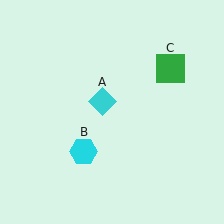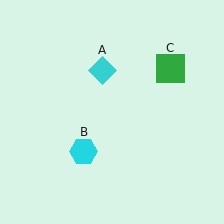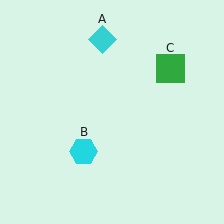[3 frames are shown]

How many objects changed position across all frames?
1 object changed position: cyan diamond (object A).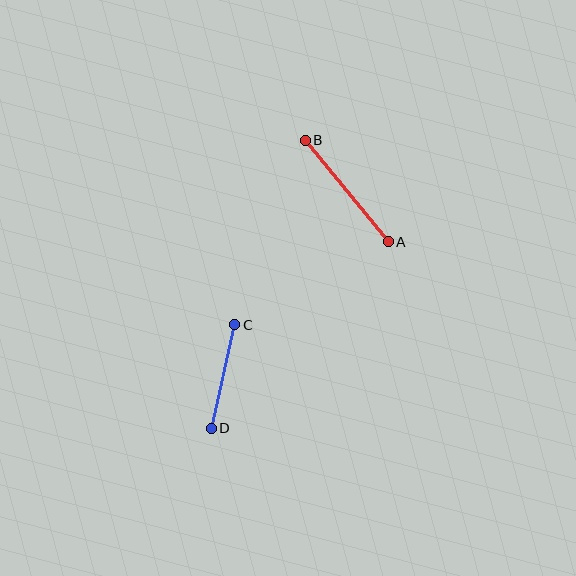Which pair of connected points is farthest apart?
Points A and B are farthest apart.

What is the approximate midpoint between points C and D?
The midpoint is at approximately (223, 376) pixels.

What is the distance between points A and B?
The distance is approximately 131 pixels.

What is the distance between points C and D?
The distance is approximately 106 pixels.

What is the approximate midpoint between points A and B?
The midpoint is at approximately (347, 191) pixels.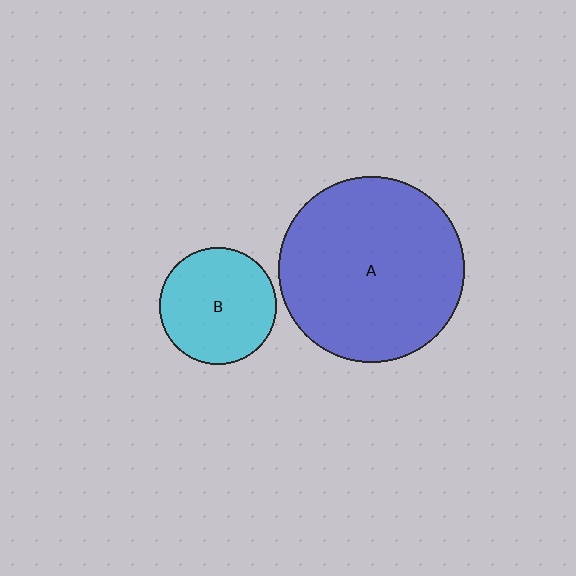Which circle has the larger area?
Circle A (blue).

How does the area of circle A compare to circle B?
Approximately 2.5 times.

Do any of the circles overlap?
No, none of the circles overlap.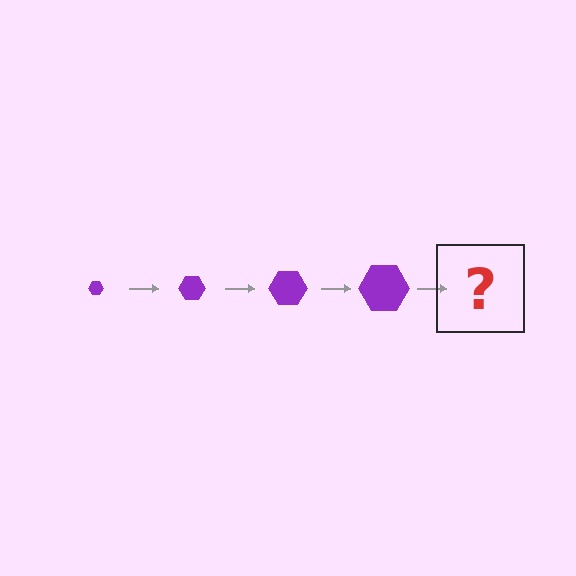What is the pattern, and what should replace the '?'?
The pattern is that the hexagon gets progressively larger each step. The '?' should be a purple hexagon, larger than the previous one.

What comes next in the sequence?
The next element should be a purple hexagon, larger than the previous one.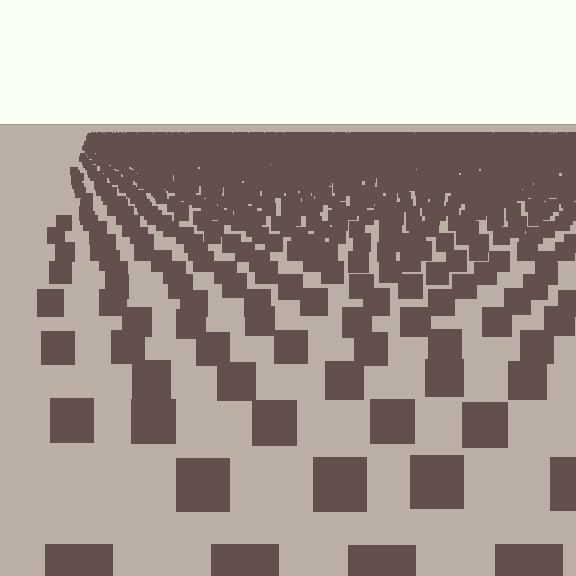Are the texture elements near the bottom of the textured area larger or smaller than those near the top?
Larger. Near the bottom, elements are closer to the viewer and appear at a bigger on-screen size.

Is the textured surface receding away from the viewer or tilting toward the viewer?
The surface is receding away from the viewer. Texture elements get smaller and denser toward the top.